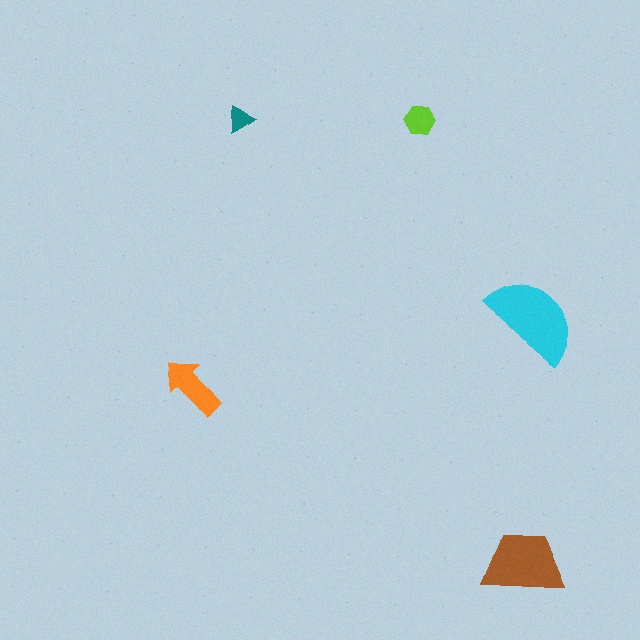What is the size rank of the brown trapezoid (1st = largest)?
2nd.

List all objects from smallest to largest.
The teal triangle, the lime hexagon, the orange arrow, the brown trapezoid, the cyan semicircle.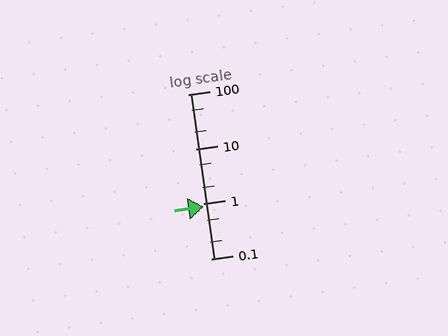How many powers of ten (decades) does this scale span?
The scale spans 3 decades, from 0.1 to 100.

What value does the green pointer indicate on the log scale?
The pointer indicates approximately 0.89.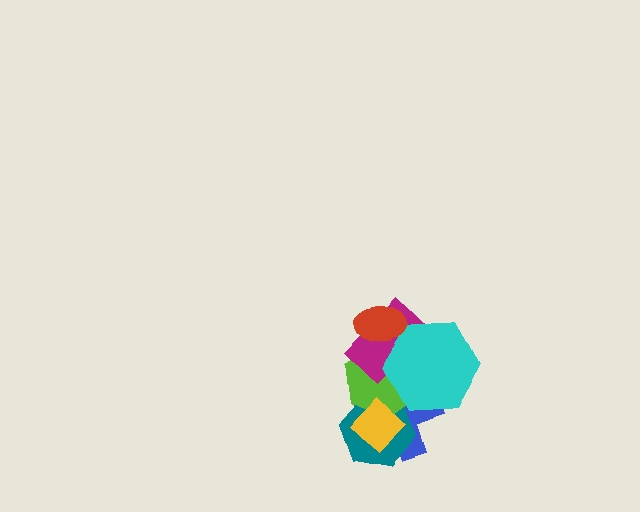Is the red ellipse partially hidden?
No, no other shape covers it.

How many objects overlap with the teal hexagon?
3 objects overlap with the teal hexagon.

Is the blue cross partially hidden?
Yes, it is partially covered by another shape.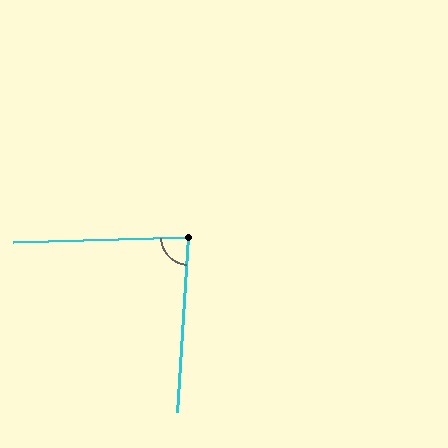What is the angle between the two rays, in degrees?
Approximately 85 degrees.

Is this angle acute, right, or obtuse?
It is acute.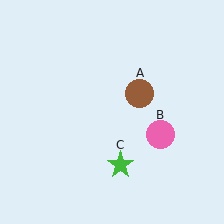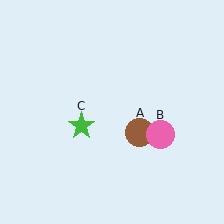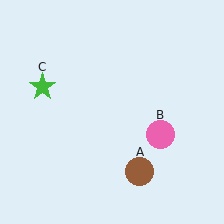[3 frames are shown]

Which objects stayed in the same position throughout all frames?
Pink circle (object B) remained stationary.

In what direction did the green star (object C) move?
The green star (object C) moved up and to the left.